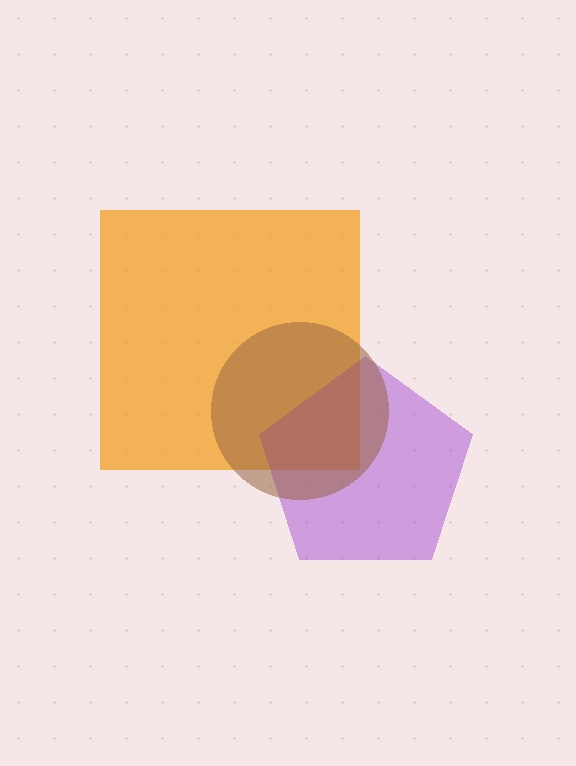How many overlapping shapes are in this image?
There are 3 overlapping shapes in the image.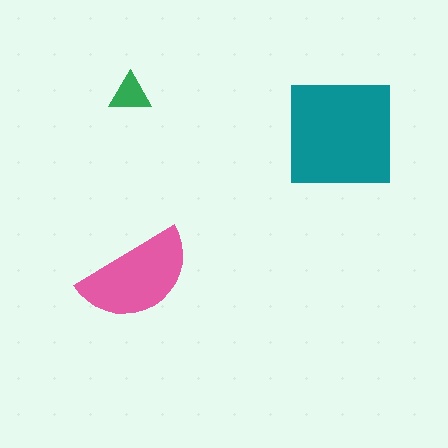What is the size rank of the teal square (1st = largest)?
1st.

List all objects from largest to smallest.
The teal square, the pink semicircle, the green triangle.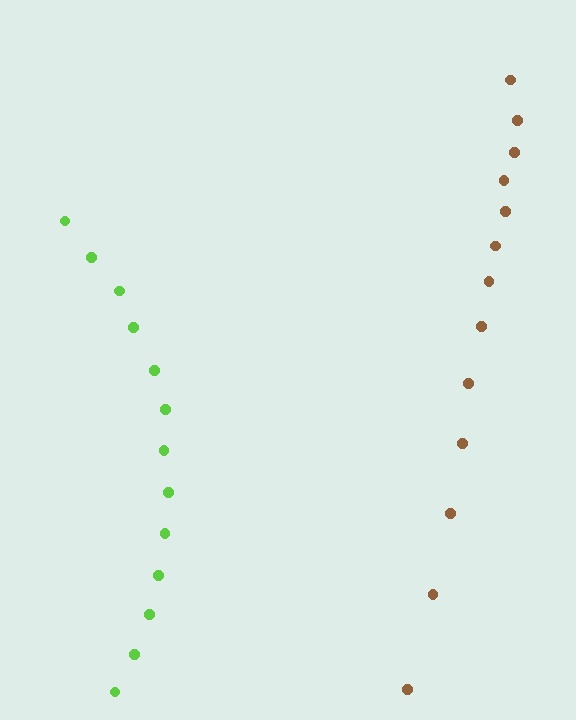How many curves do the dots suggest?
There are 2 distinct paths.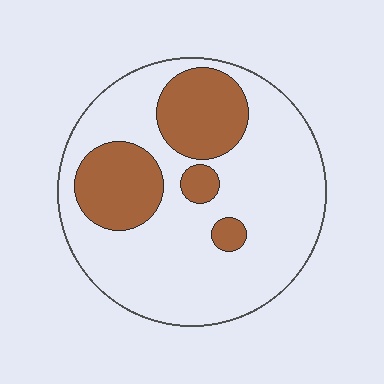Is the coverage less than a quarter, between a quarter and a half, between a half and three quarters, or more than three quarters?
Between a quarter and a half.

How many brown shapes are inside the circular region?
4.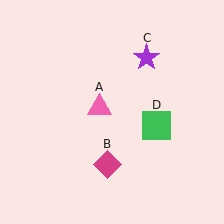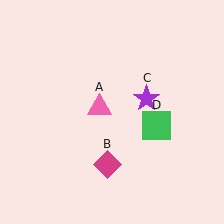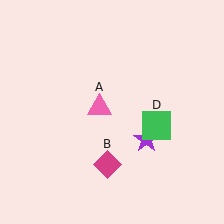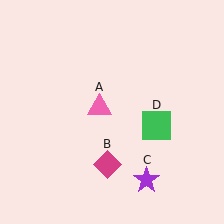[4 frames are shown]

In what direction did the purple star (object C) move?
The purple star (object C) moved down.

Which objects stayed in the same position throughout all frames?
Pink triangle (object A) and magenta diamond (object B) and green square (object D) remained stationary.